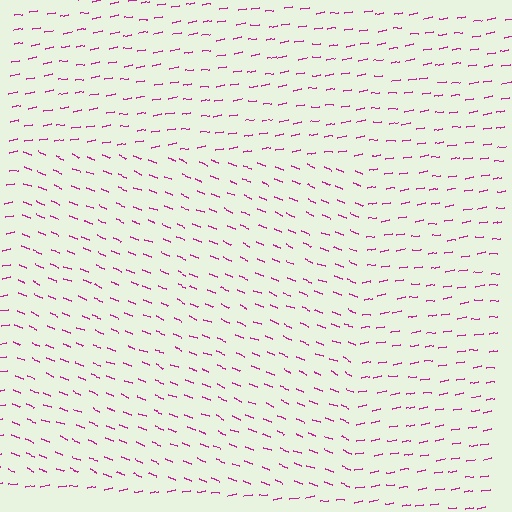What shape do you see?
I see a rectangle.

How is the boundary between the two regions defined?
The boundary is defined purely by a change in line orientation (approximately 31 degrees difference). All lines are the same color and thickness.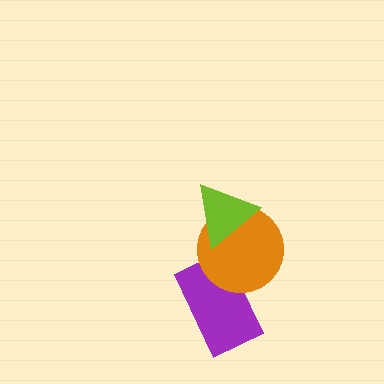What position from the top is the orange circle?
The orange circle is 2nd from the top.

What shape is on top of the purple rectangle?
The orange circle is on top of the purple rectangle.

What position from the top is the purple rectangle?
The purple rectangle is 3rd from the top.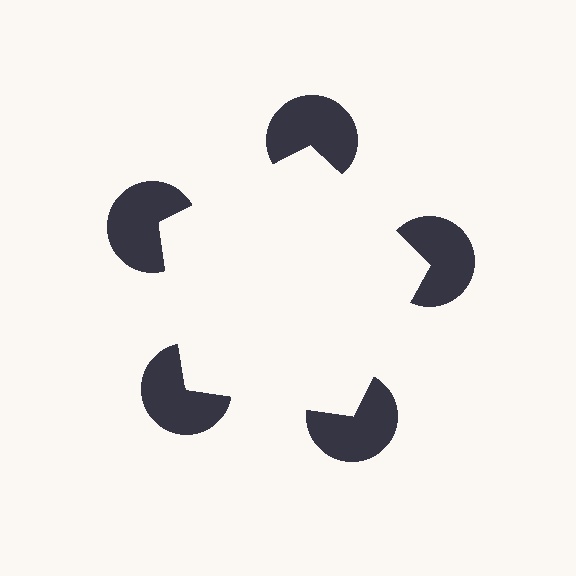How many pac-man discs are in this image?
There are 5 — one at each vertex of the illusory pentagon.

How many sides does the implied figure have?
5 sides.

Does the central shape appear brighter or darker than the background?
It typically appears slightly brighter than the background, even though no actual brightness change is drawn.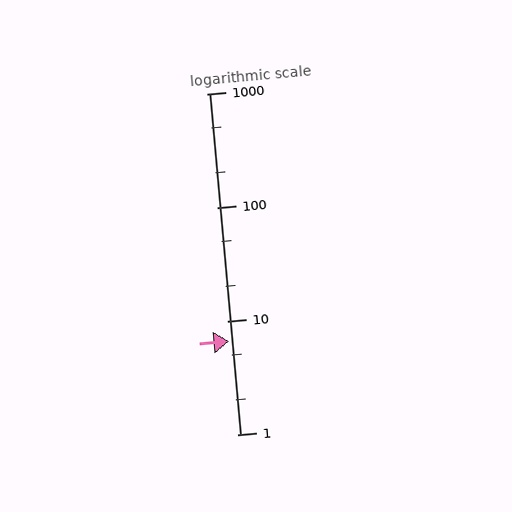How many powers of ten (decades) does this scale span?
The scale spans 3 decades, from 1 to 1000.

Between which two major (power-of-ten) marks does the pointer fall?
The pointer is between 1 and 10.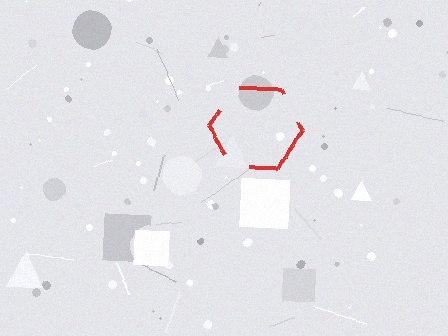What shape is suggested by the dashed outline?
The dashed outline suggests a hexagon.